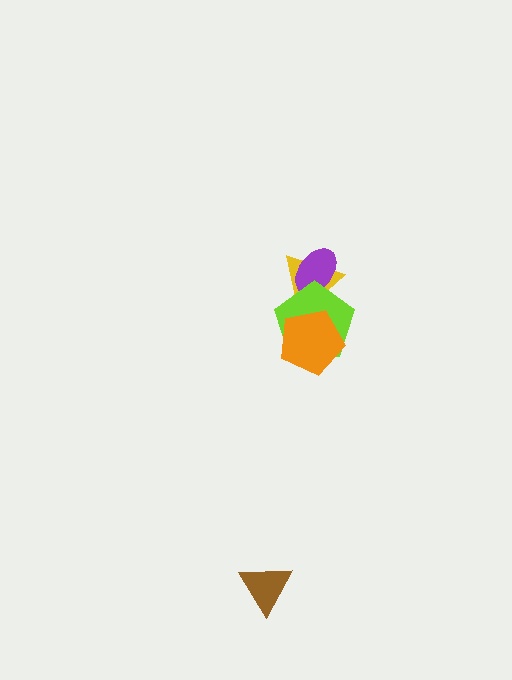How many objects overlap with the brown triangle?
0 objects overlap with the brown triangle.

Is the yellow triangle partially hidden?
Yes, it is partially covered by another shape.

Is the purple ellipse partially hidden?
Yes, it is partially covered by another shape.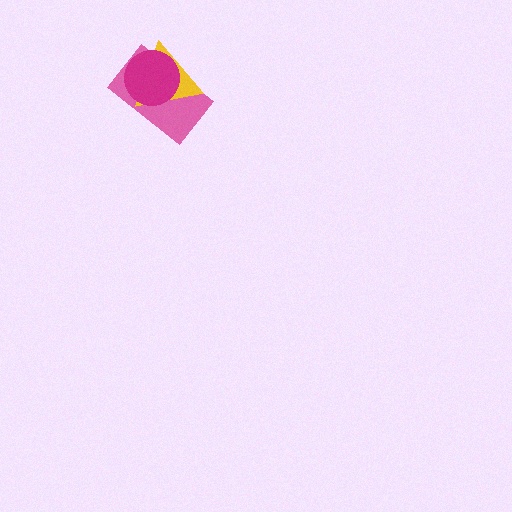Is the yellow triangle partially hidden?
Yes, it is partially covered by another shape.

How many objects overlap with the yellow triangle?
2 objects overlap with the yellow triangle.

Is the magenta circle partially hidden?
No, no other shape covers it.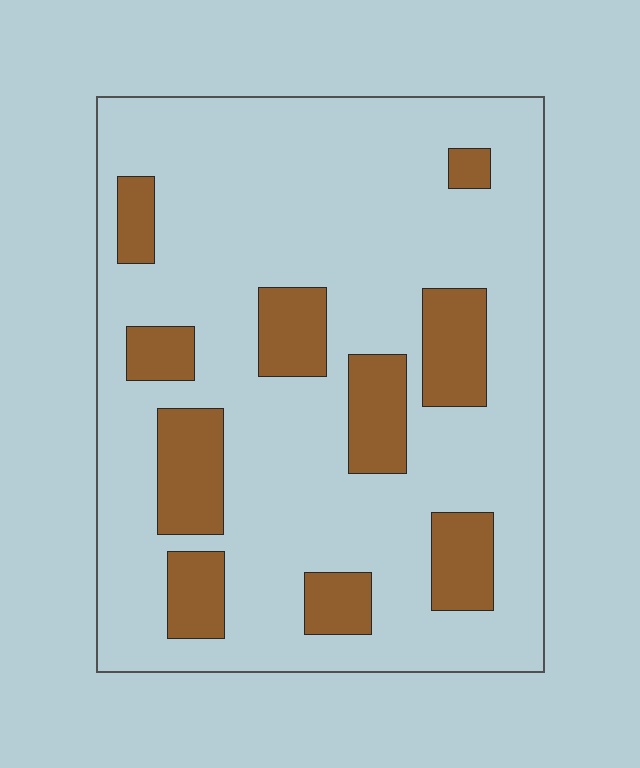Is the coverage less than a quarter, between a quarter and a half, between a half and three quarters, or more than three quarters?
Less than a quarter.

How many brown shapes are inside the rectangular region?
10.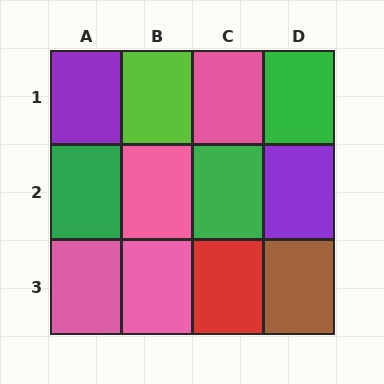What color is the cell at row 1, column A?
Purple.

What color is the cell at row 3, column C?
Red.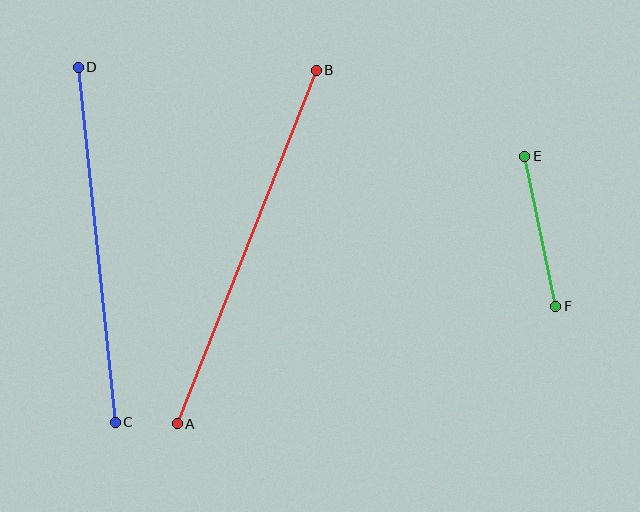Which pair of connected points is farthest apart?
Points A and B are farthest apart.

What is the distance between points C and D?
The distance is approximately 356 pixels.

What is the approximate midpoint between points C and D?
The midpoint is at approximately (97, 245) pixels.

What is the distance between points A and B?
The distance is approximately 380 pixels.